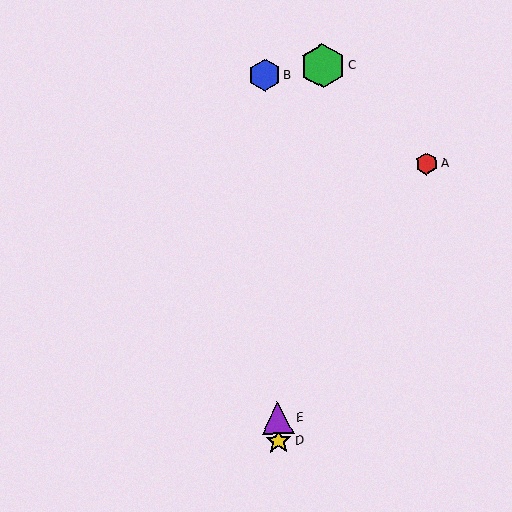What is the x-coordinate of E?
Object E is at x≈278.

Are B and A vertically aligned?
No, B is at x≈265 and A is at x≈426.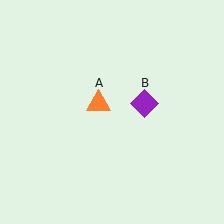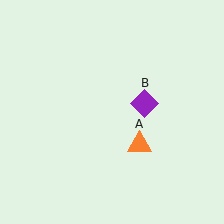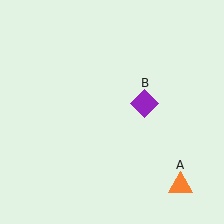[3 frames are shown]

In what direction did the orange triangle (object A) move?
The orange triangle (object A) moved down and to the right.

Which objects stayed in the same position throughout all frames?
Purple diamond (object B) remained stationary.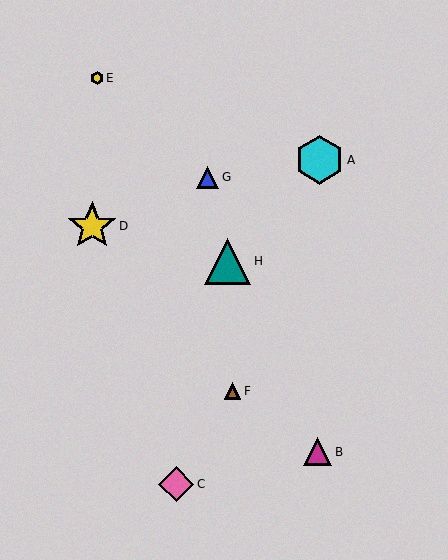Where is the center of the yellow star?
The center of the yellow star is at (92, 226).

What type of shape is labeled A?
Shape A is a cyan hexagon.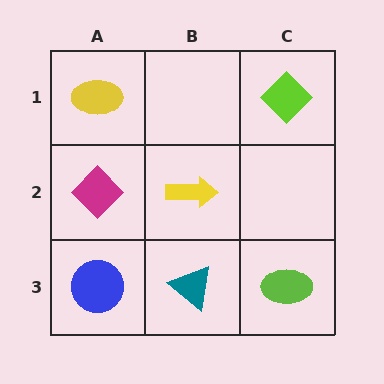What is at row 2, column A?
A magenta diamond.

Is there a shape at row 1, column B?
No, that cell is empty.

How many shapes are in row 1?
2 shapes.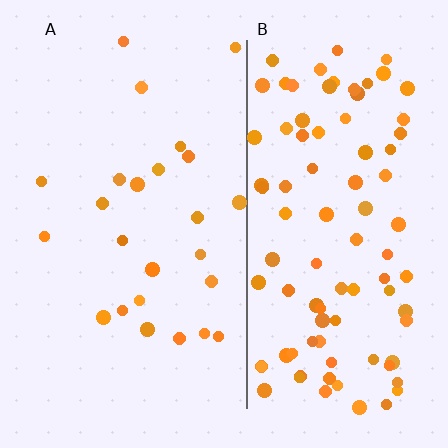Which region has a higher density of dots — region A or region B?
B (the right).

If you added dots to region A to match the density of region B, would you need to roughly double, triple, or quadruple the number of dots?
Approximately quadruple.